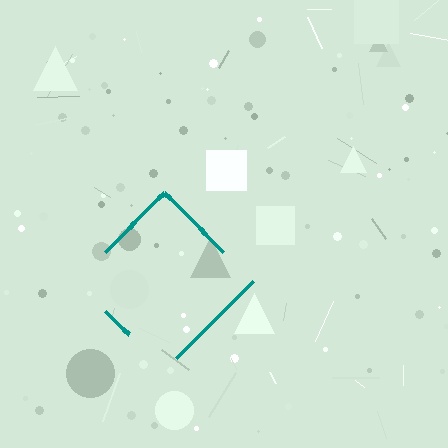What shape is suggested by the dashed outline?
The dashed outline suggests a diamond.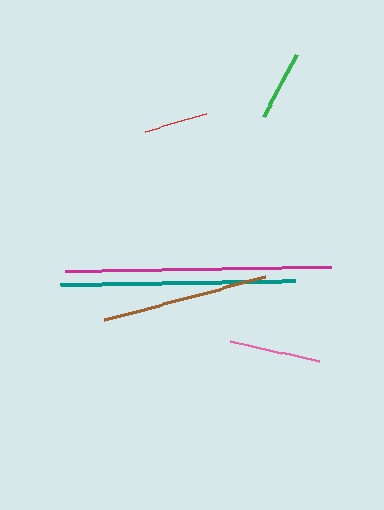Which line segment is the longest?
The magenta line is the longest at approximately 266 pixels.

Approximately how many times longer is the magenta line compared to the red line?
The magenta line is approximately 4.2 times the length of the red line.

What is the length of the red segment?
The red segment is approximately 63 pixels long.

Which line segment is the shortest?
The red line is the shortest at approximately 63 pixels.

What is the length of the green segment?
The green segment is approximately 69 pixels long.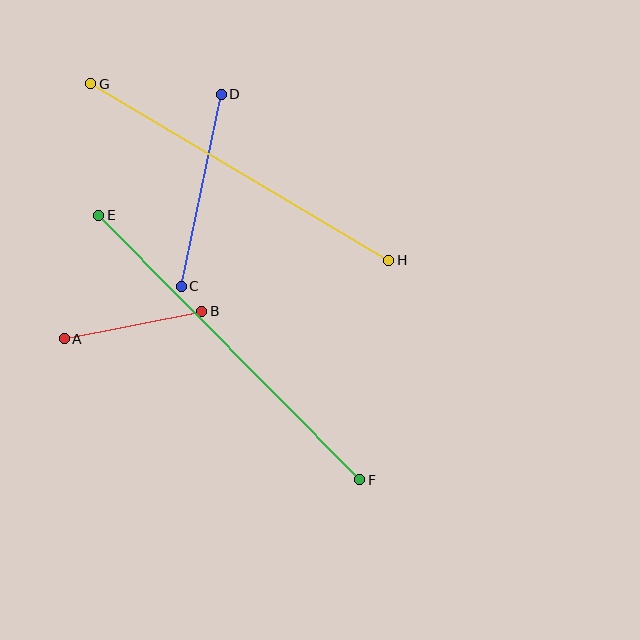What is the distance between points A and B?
The distance is approximately 140 pixels.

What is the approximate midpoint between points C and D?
The midpoint is at approximately (201, 190) pixels.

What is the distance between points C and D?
The distance is approximately 196 pixels.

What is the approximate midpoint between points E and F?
The midpoint is at approximately (229, 348) pixels.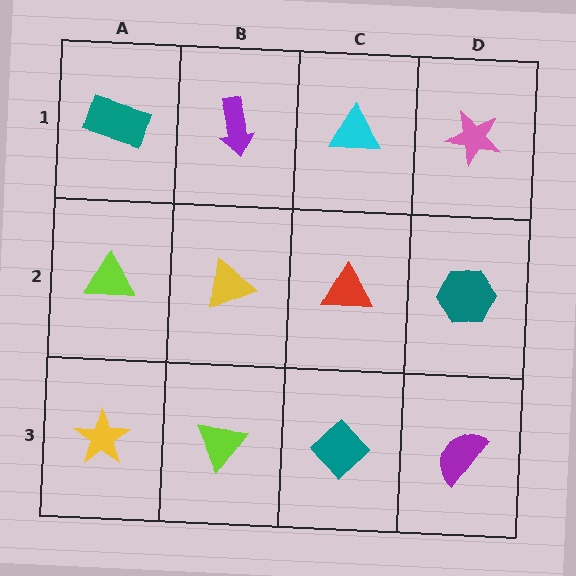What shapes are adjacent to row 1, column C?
A red triangle (row 2, column C), a purple arrow (row 1, column B), a pink star (row 1, column D).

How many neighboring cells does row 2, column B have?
4.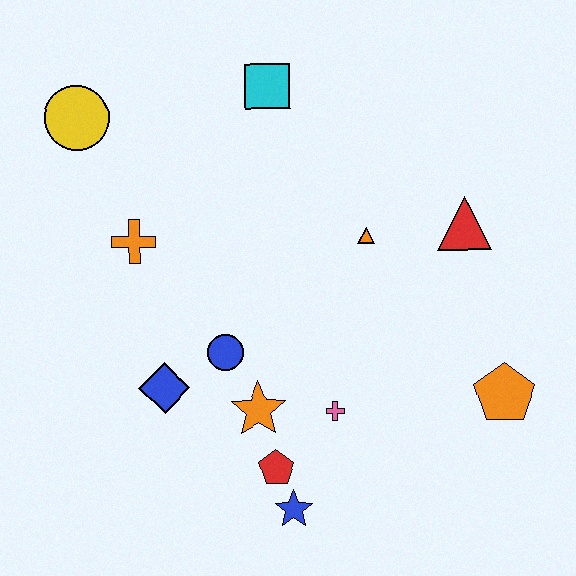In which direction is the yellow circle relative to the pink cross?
The yellow circle is above the pink cross.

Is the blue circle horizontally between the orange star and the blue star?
No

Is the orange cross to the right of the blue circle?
No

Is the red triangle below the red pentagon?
No